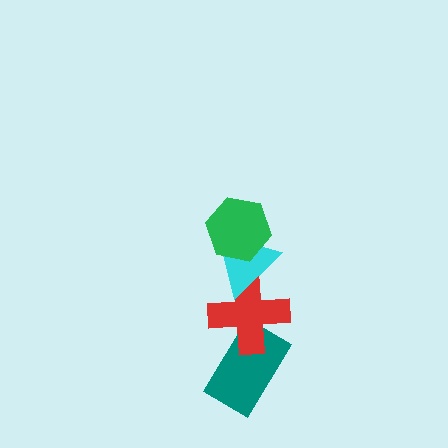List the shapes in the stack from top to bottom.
From top to bottom: the green hexagon, the cyan triangle, the red cross, the teal rectangle.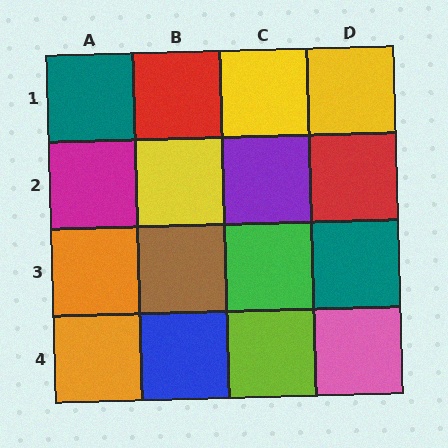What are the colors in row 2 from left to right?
Magenta, yellow, purple, red.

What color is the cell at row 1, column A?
Teal.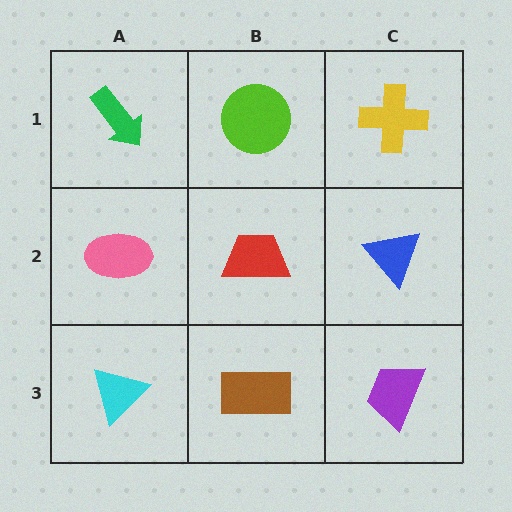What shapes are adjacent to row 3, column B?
A red trapezoid (row 2, column B), a cyan triangle (row 3, column A), a purple trapezoid (row 3, column C).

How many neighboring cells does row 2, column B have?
4.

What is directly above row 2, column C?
A yellow cross.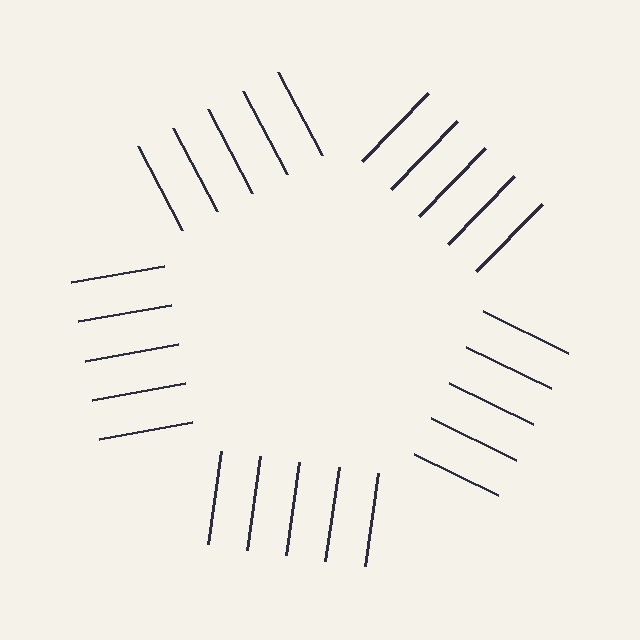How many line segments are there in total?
25 — 5 along each of the 5 edges.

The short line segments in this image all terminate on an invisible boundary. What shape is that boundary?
An illusory pentagon — the line segments terminate on its edges but no continuous stroke is drawn.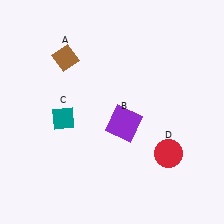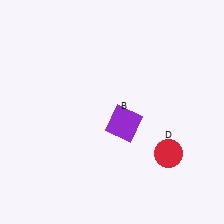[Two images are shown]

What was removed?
The teal diamond (C), the brown diamond (A) were removed in Image 2.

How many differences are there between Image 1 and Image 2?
There are 2 differences between the two images.